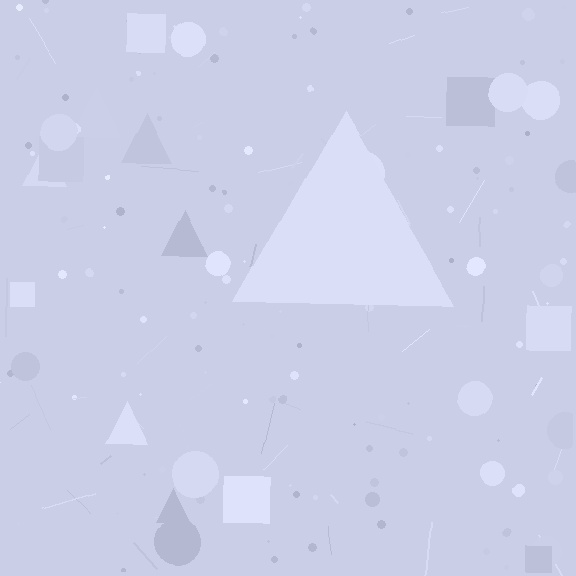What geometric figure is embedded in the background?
A triangle is embedded in the background.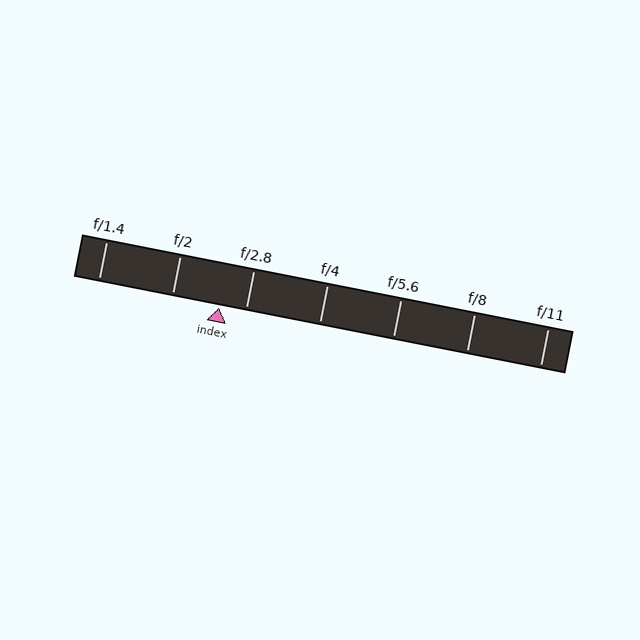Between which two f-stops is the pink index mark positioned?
The index mark is between f/2 and f/2.8.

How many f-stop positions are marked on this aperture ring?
There are 7 f-stop positions marked.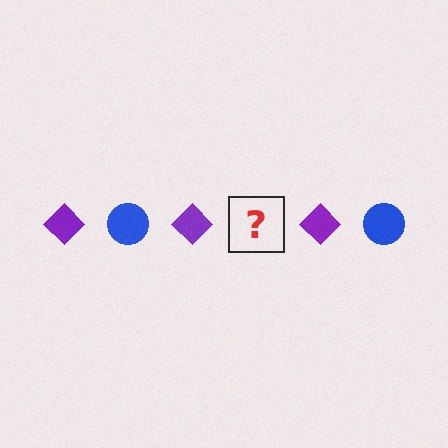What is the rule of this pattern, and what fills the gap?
The rule is that the pattern alternates between purple diamond and blue circle. The gap should be filled with a blue circle.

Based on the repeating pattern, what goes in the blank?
The blank should be a blue circle.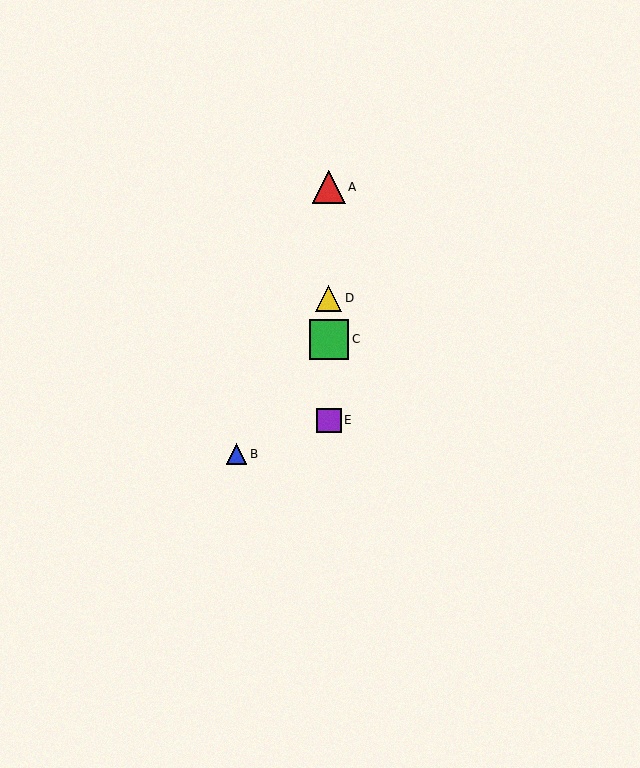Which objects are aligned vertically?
Objects A, C, D, E are aligned vertically.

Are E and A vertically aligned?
Yes, both are at x≈329.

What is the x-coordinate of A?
Object A is at x≈329.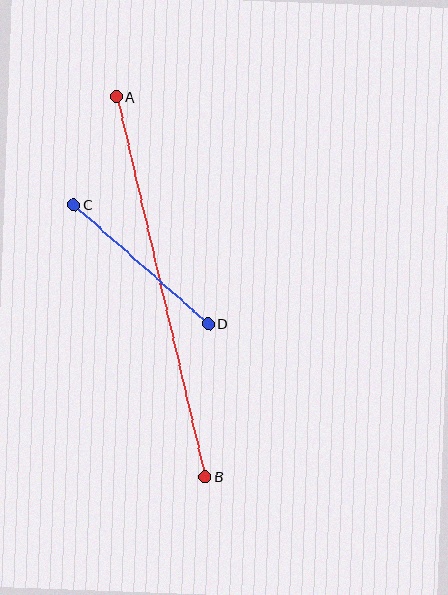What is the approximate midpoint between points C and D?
The midpoint is at approximately (141, 264) pixels.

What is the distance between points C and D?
The distance is approximately 180 pixels.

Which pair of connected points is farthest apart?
Points A and B are farthest apart.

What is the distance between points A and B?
The distance is approximately 391 pixels.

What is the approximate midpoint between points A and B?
The midpoint is at approximately (161, 287) pixels.